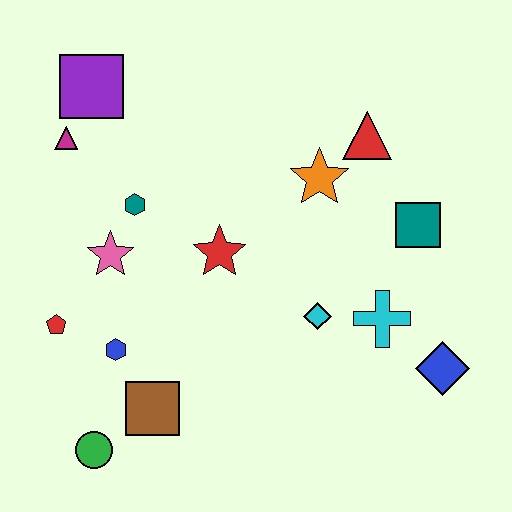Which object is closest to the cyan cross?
The cyan diamond is closest to the cyan cross.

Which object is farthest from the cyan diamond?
The purple square is farthest from the cyan diamond.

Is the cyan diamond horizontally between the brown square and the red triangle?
Yes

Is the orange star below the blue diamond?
No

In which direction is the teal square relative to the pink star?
The teal square is to the right of the pink star.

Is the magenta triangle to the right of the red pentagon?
Yes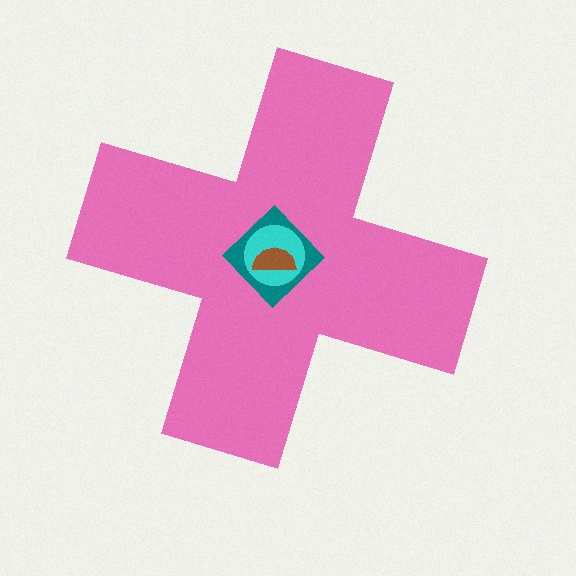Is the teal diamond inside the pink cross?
Yes.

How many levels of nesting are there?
4.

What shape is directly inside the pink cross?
The teal diamond.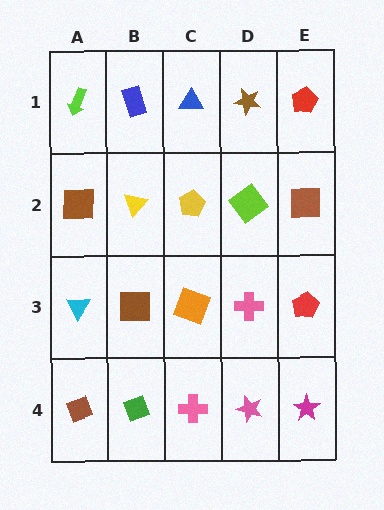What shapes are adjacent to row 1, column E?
A brown square (row 2, column E), a brown star (row 1, column D).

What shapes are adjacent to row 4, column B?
A brown square (row 3, column B), a brown diamond (row 4, column A), a pink cross (row 4, column C).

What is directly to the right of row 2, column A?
A yellow triangle.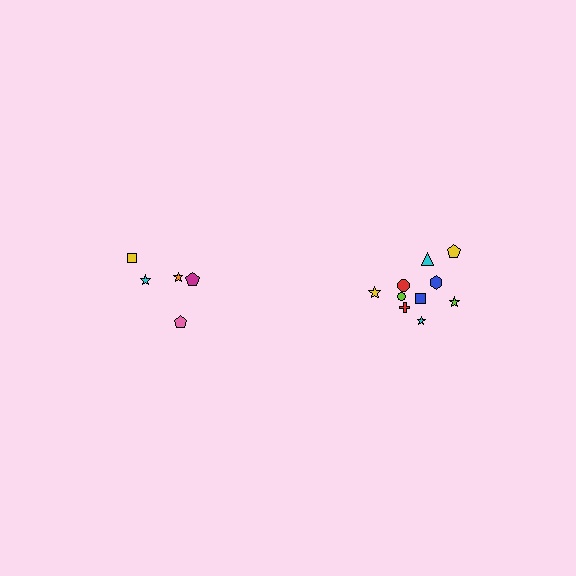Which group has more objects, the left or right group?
The right group.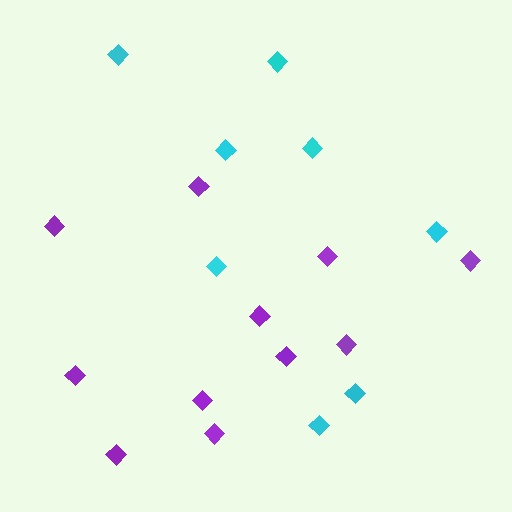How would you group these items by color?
There are 2 groups: one group of cyan diamonds (8) and one group of purple diamonds (11).